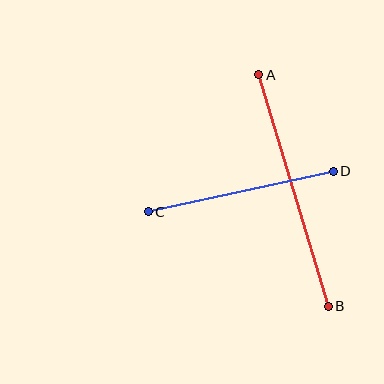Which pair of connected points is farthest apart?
Points A and B are farthest apart.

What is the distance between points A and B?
The distance is approximately 242 pixels.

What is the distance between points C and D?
The distance is approximately 190 pixels.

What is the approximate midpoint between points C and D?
The midpoint is at approximately (241, 192) pixels.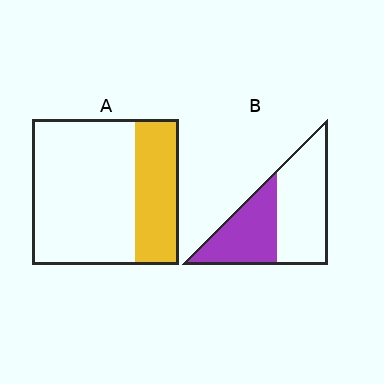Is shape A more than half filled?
No.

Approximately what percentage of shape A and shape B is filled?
A is approximately 30% and B is approximately 40%.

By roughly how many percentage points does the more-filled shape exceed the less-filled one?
By roughly 15 percentage points (B over A).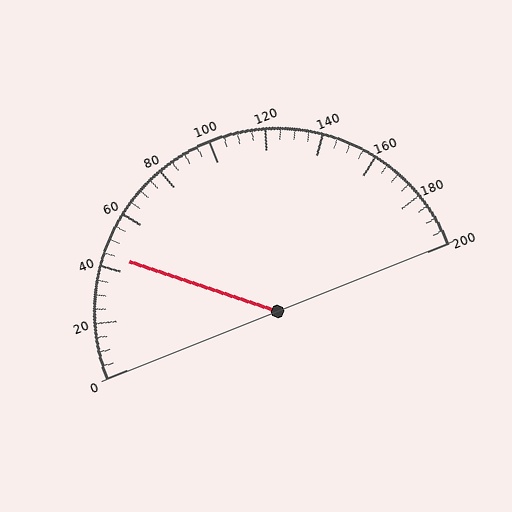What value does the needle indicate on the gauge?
The needle indicates approximately 45.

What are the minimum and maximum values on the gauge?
The gauge ranges from 0 to 200.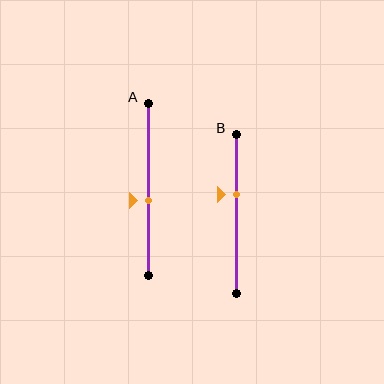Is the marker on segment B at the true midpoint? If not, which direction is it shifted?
No, the marker on segment B is shifted upward by about 12% of the segment length.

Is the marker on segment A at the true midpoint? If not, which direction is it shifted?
No, the marker on segment A is shifted downward by about 7% of the segment length.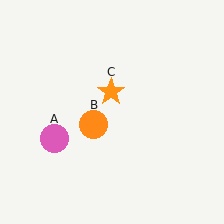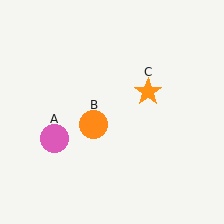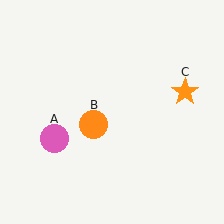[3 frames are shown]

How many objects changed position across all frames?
1 object changed position: orange star (object C).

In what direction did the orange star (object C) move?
The orange star (object C) moved right.